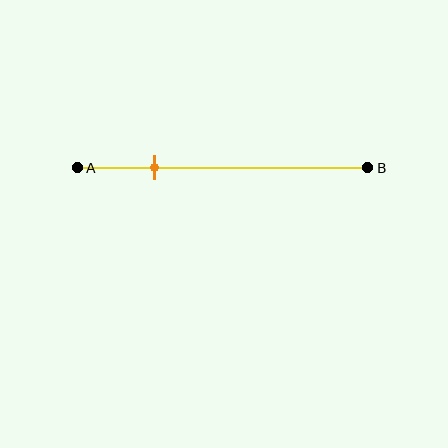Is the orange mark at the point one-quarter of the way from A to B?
Yes, the mark is approximately at the one-quarter point.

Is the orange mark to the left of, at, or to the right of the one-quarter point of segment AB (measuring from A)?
The orange mark is approximately at the one-quarter point of segment AB.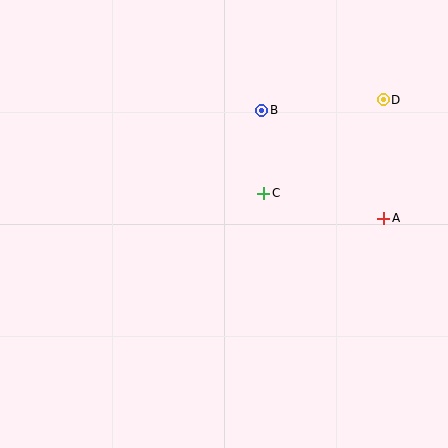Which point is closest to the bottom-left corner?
Point C is closest to the bottom-left corner.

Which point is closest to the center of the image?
Point C at (264, 193) is closest to the center.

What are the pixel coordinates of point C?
Point C is at (264, 193).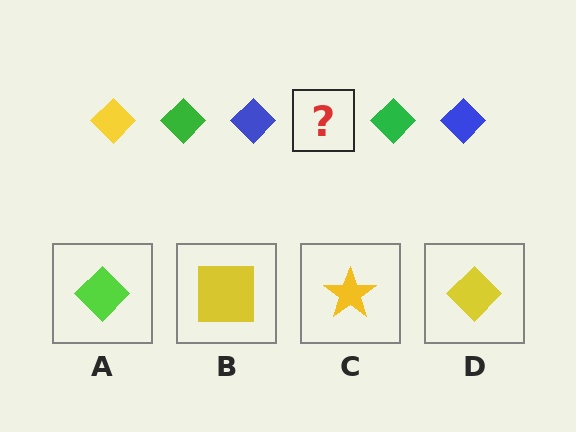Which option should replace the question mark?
Option D.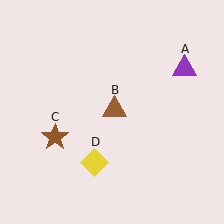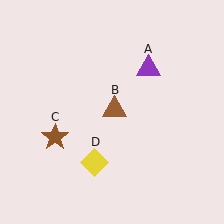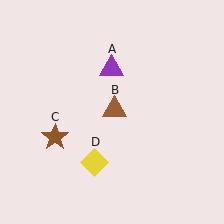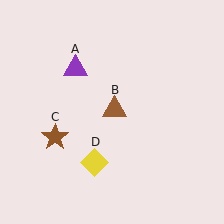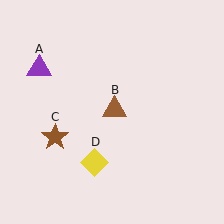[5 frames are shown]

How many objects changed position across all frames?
1 object changed position: purple triangle (object A).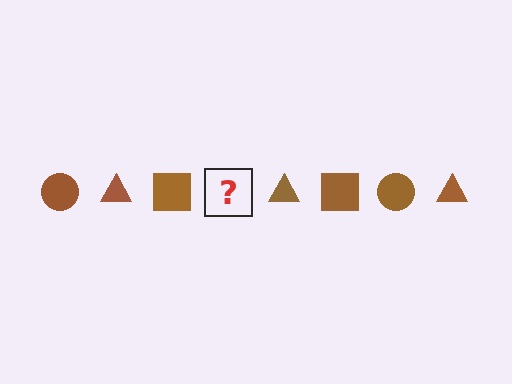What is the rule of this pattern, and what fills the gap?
The rule is that the pattern cycles through circle, triangle, square shapes in brown. The gap should be filled with a brown circle.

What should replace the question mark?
The question mark should be replaced with a brown circle.